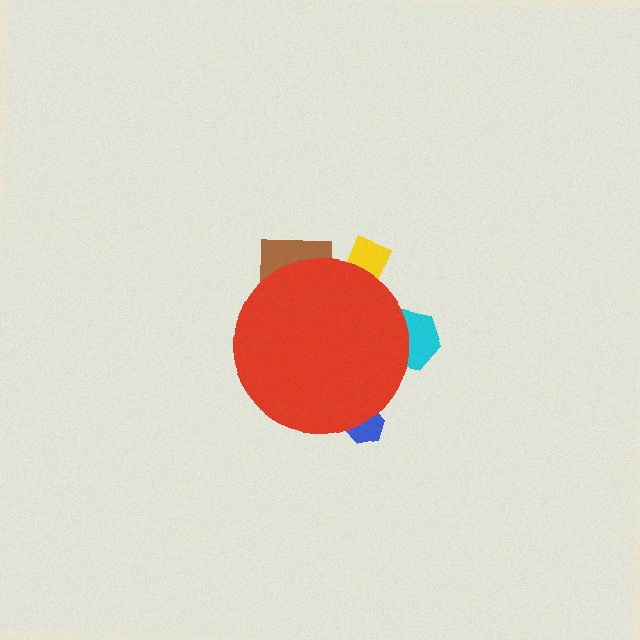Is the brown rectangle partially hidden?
Yes, the brown rectangle is partially hidden behind the red circle.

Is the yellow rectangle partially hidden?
Yes, the yellow rectangle is partially hidden behind the red circle.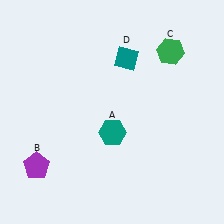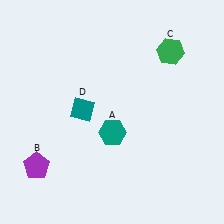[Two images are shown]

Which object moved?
The teal diamond (D) moved down.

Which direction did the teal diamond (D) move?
The teal diamond (D) moved down.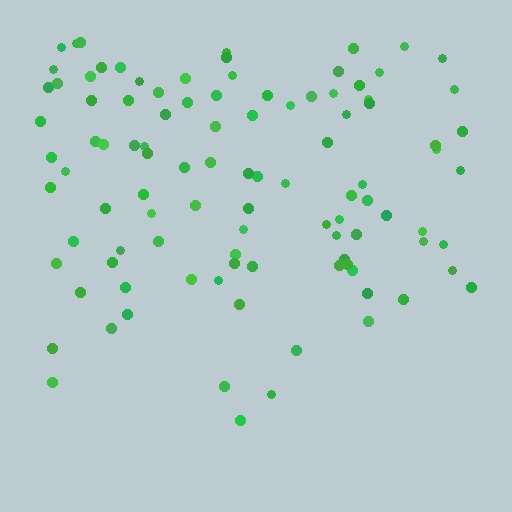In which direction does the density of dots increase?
From bottom to top, with the top side densest.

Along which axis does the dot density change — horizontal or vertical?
Vertical.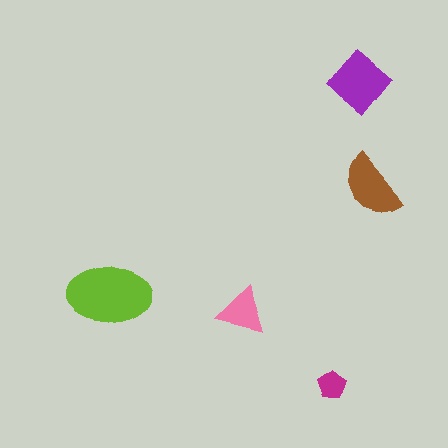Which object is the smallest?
The magenta pentagon.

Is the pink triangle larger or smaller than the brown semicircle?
Smaller.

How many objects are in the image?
There are 5 objects in the image.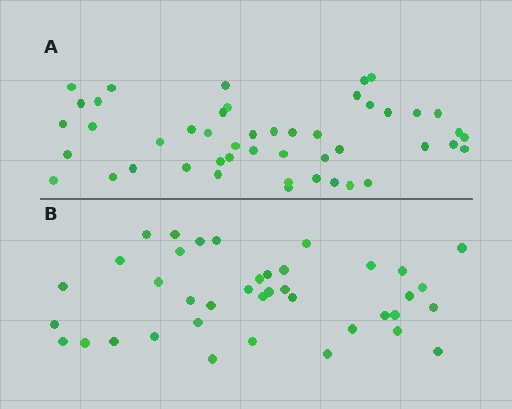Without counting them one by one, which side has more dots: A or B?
Region A (the top region) has more dots.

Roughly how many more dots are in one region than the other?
Region A has roughly 8 or so more dots than region B.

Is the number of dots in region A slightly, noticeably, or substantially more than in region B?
Region A has only slightly more — the two regions are fairly close. The ratio is roughly 1.2 to 1.